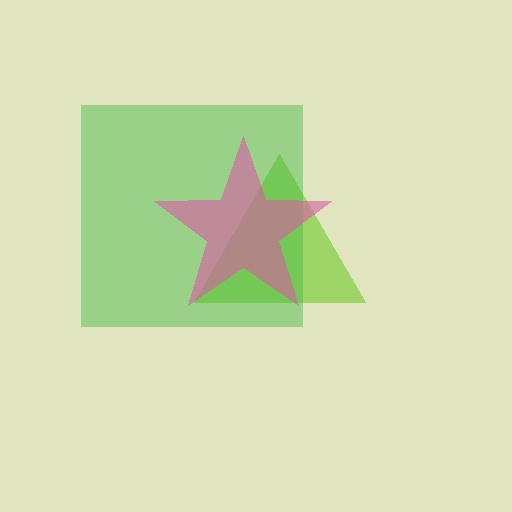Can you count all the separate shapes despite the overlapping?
Yes, there are 3 separate shapes.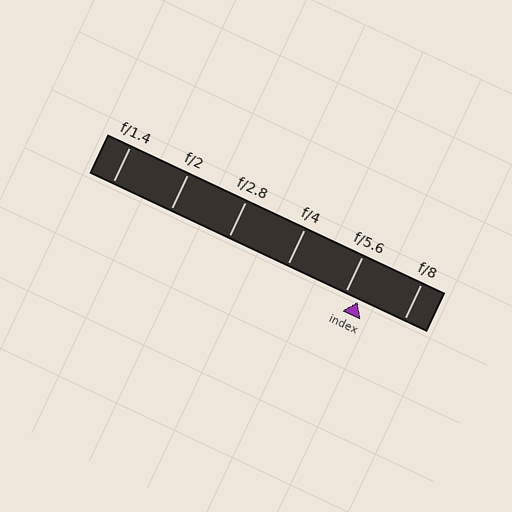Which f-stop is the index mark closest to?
The index mark is closest to f/5.6.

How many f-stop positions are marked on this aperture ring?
There are 6 f-stop positions marked.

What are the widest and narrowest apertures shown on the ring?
The widest aperture shown is f/1.4 and the narrowest is f/8.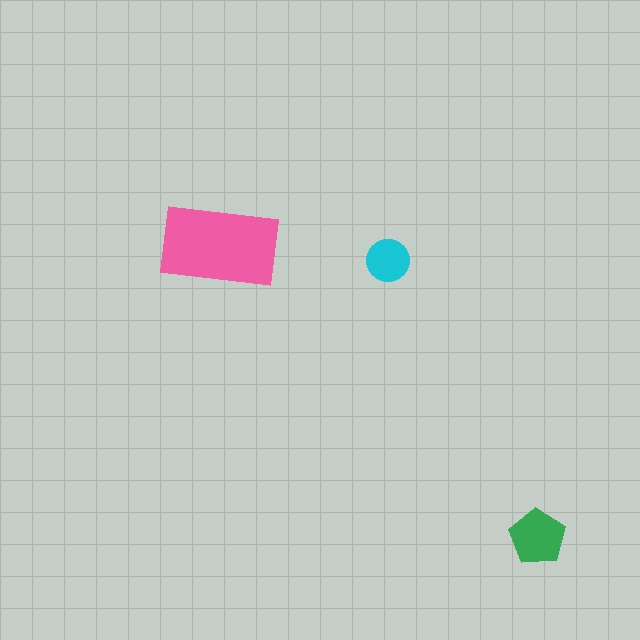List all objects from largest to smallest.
The pink rectangle, the green pentagon, the cyan circle.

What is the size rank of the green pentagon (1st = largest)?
2nd.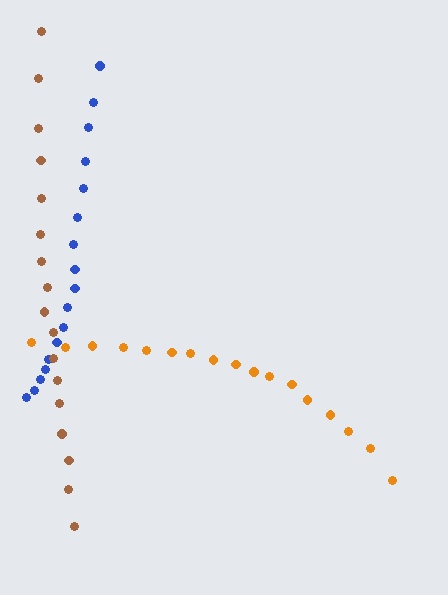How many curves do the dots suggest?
There are 3 distinct paths.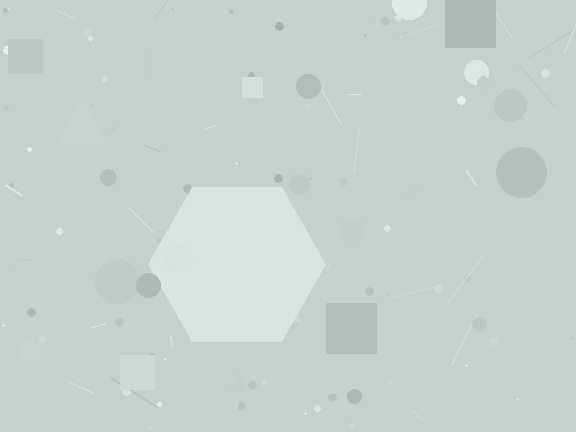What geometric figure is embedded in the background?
A hexagon is embedded in the background.